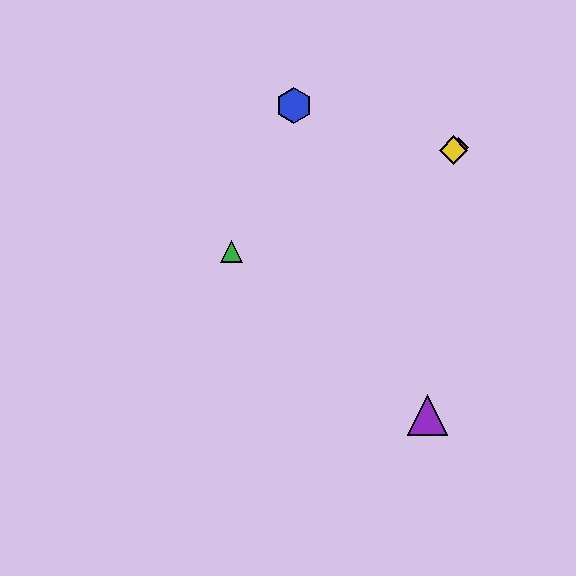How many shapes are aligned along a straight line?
3 shapes (the red diamond, the green triangle, the yellow diamond) are aligned along a straight line.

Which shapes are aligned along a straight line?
The red diamond, the green triangle, the yellow diamond are aligned along a straight line.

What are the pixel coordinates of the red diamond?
The red diamond is at (458, 148).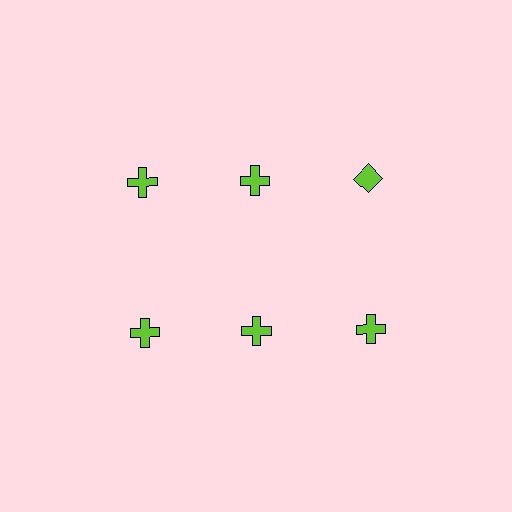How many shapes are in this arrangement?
There are 6 shapes arranged in a grid pattern.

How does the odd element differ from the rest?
It has a different shape: diamond instead of cross.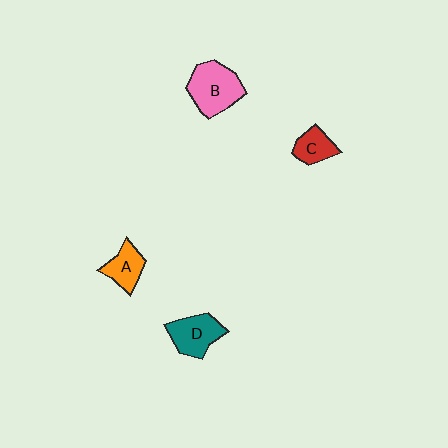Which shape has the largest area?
Shape B (pink).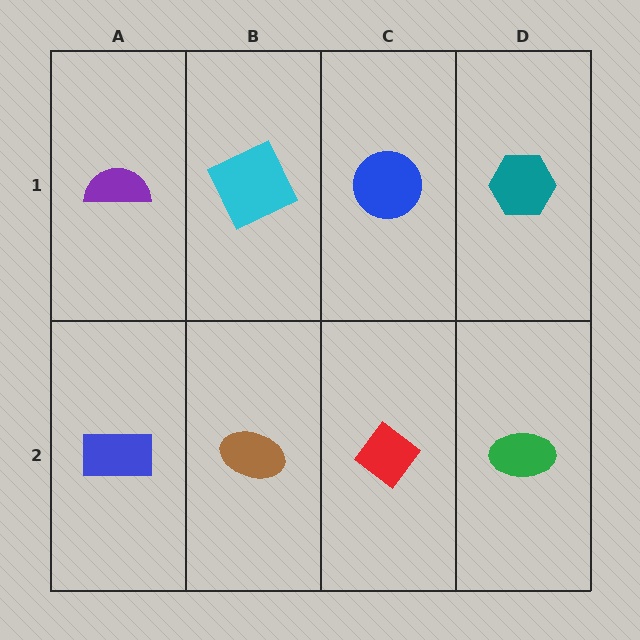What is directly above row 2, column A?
A purple semicircle.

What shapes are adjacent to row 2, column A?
A purple semicircle (row 1, column A), a brown ellipse (row 2, column B).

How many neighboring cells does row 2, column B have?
3.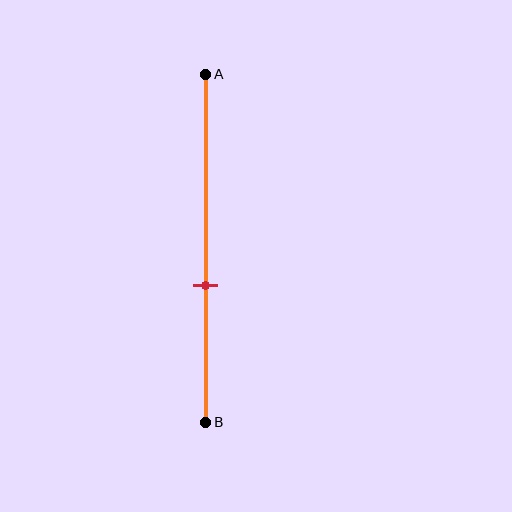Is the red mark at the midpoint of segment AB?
No, the mark is at about 60% from A, not at the 50% midpoint.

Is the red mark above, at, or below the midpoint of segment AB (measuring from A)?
The red mark is below the midpoint of segment AB.